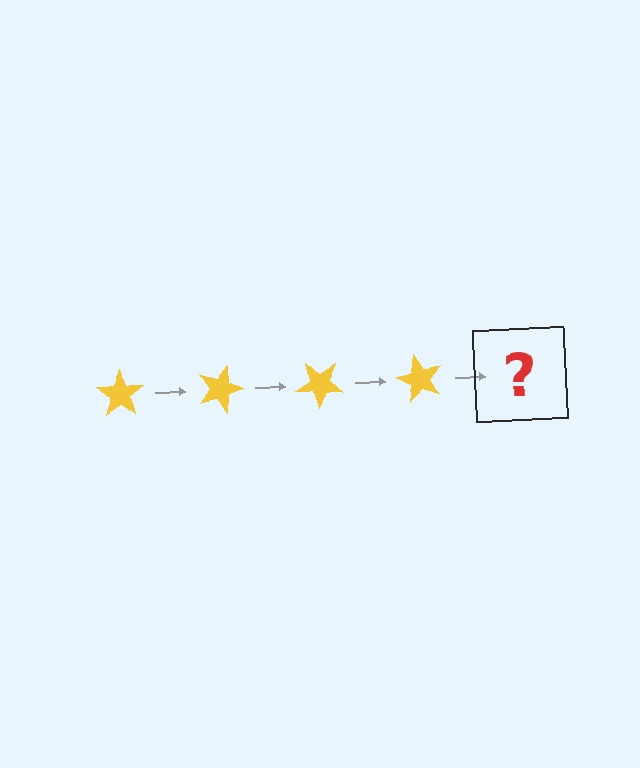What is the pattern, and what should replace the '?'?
The pattern is that the star rotates 20 degrees each step. The '?' should be a yellow star rotated 80 degrees.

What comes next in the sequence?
The next element should be a yellow star rotated 80 degrees.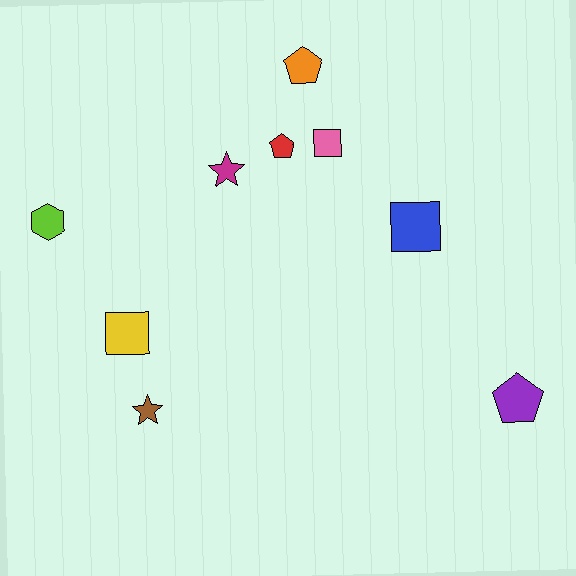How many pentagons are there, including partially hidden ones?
There are 3 pentagons.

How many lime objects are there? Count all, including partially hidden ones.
There is 1 lime object.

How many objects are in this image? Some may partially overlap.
There are 9 objects.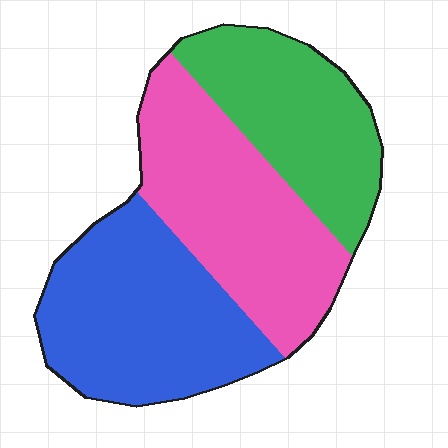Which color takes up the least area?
Green, at roughly 30%.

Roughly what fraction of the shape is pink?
Pink covers roughly 35% of the shape.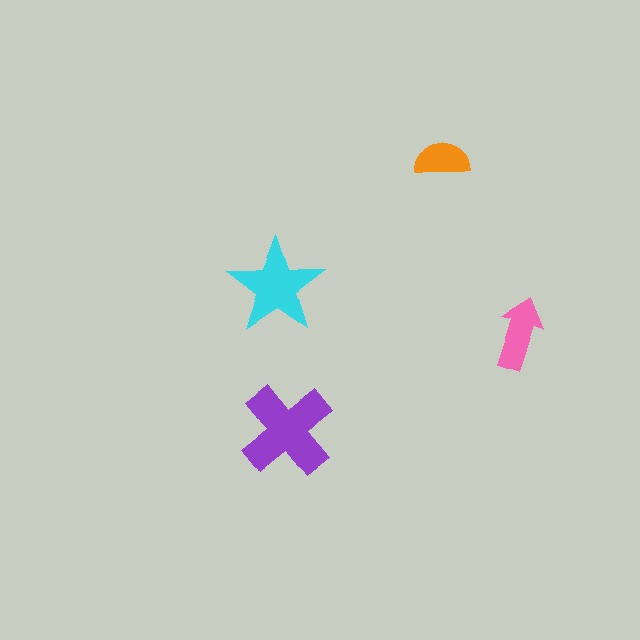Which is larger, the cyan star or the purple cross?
The purple cross.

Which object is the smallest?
The orange semicircle.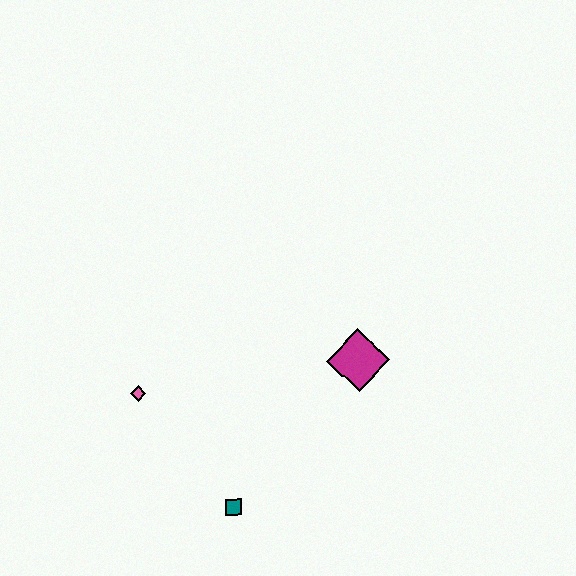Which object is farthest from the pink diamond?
The magenta diamond is farthest from the pink diamond.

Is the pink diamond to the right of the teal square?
No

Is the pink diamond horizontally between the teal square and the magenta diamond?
No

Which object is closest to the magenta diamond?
The teal square is closest to the magenta diamond.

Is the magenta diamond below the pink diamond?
No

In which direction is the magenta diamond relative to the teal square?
The magenta diamond is above the teal square.